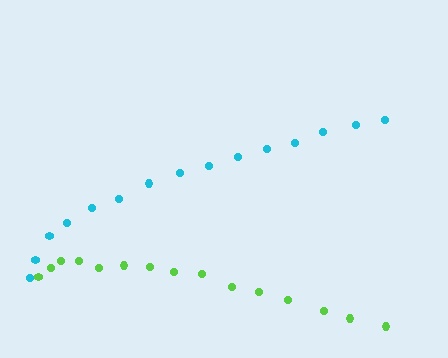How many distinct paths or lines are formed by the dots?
There are 2 distinct paths.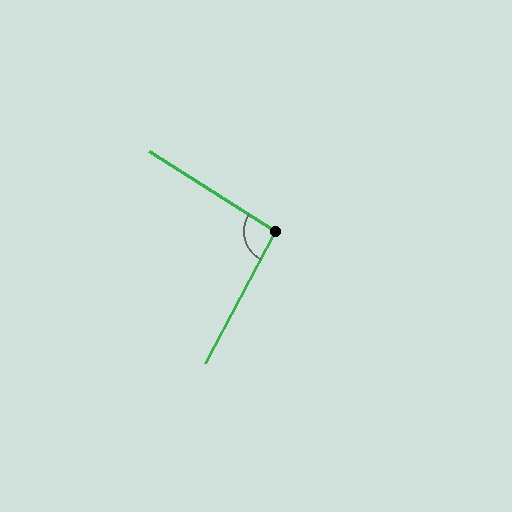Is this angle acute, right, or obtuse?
It is approximately a right angle.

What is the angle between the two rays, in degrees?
Approximately 95 degrees.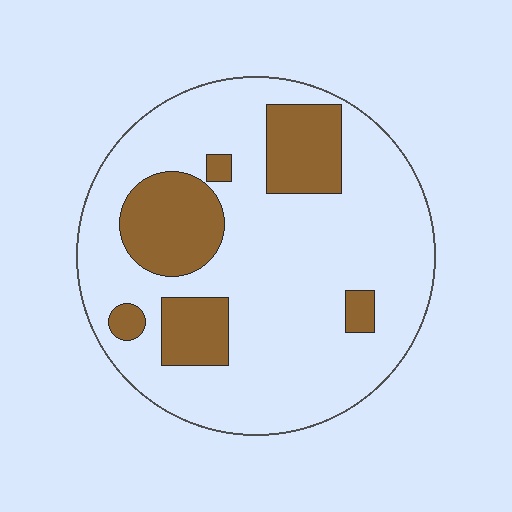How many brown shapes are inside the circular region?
6.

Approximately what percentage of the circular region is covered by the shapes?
Approximately 25%.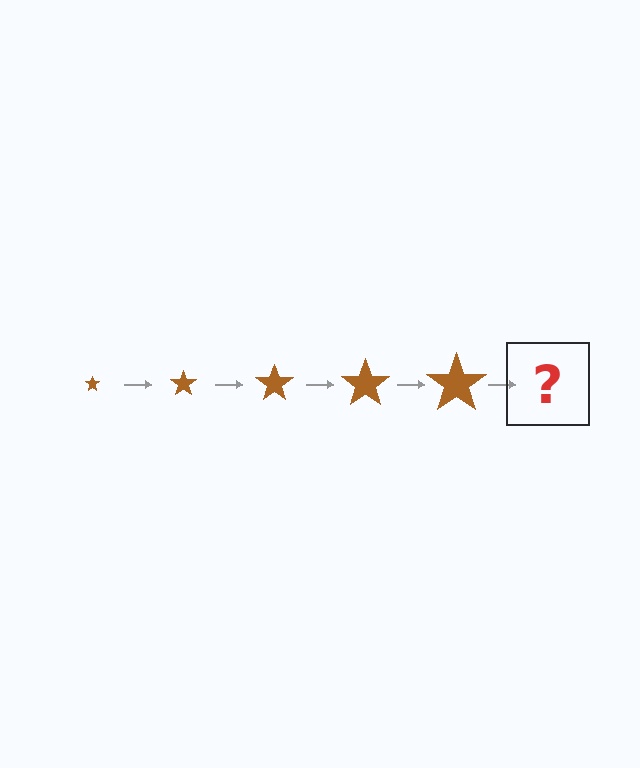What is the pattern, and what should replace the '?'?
The pattern is that the star gets progressively larger each step. The '?' should be a brown star, larger than the previous one.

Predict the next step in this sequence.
The next step is a brown star, larger than the previous one.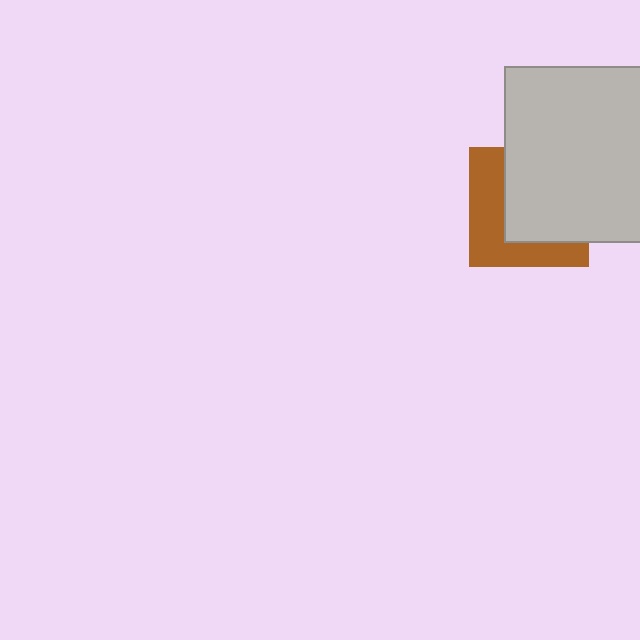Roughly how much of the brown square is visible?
A small part of it is visible (roughly 43%).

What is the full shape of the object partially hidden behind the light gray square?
The partially hidden object is a brown square.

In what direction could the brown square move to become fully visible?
The brown square could move toward the lower-left. That would shift it out from behind the light gray square entirely.